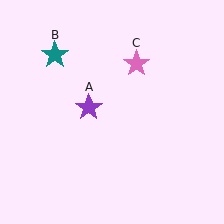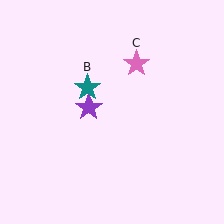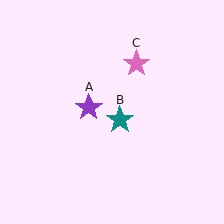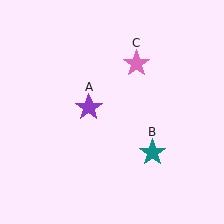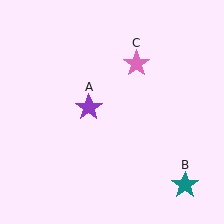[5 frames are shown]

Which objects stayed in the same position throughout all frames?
Purple star (object A) and pink star (object C) remained stationary.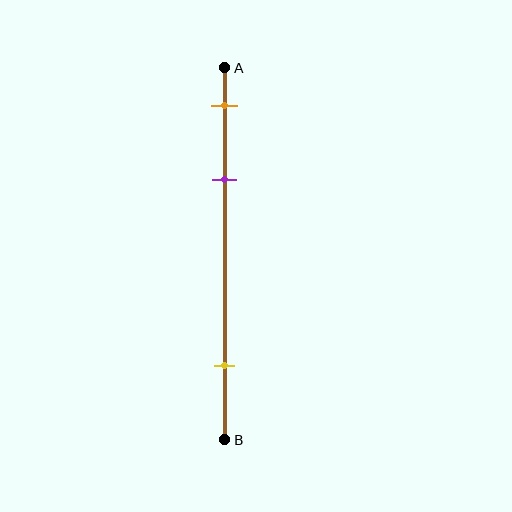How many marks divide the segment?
There are 3 marks dividing the segment.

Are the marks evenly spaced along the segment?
No, the marks are not evenly spaced.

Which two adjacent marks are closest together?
The orange and purple marks are the closest adjacent pair.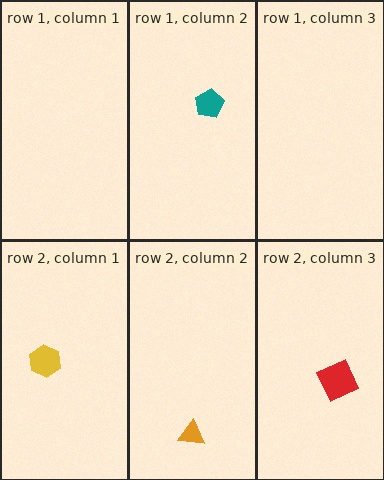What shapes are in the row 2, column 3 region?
The red square.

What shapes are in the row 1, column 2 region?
The teal pentagon.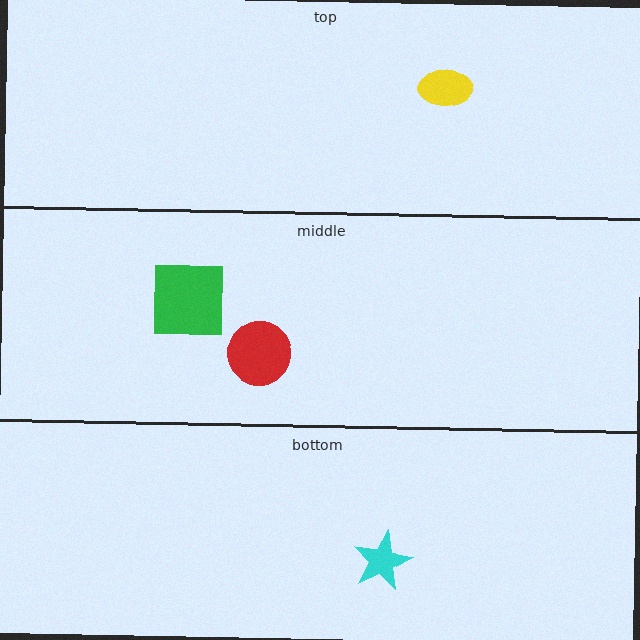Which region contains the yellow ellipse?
The top region.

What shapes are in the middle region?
The red circle, the green square.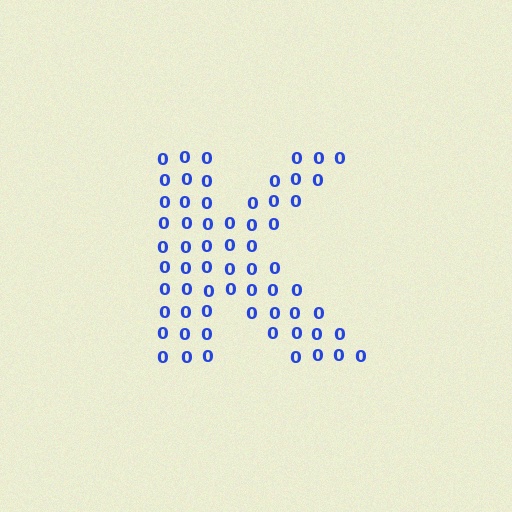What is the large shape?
The large shape is the letter K.